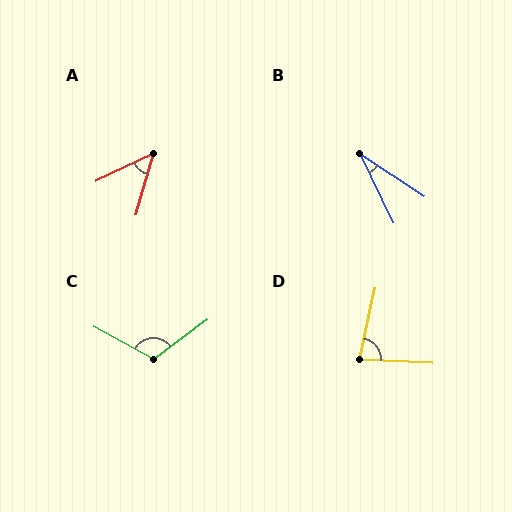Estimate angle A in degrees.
Approximately 48 degrees.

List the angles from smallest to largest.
B (30°), A (48°), D (81°), C (115°).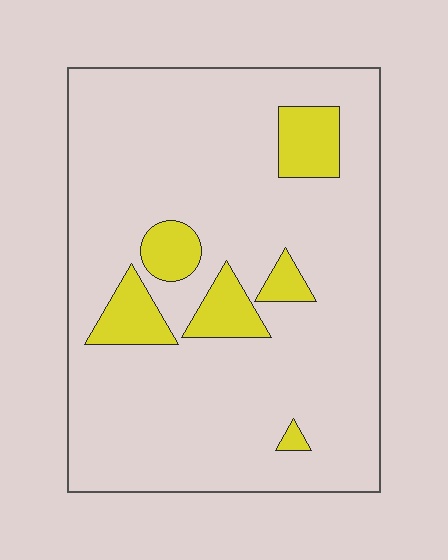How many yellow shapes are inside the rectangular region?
6.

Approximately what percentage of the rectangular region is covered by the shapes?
Approximately 15%.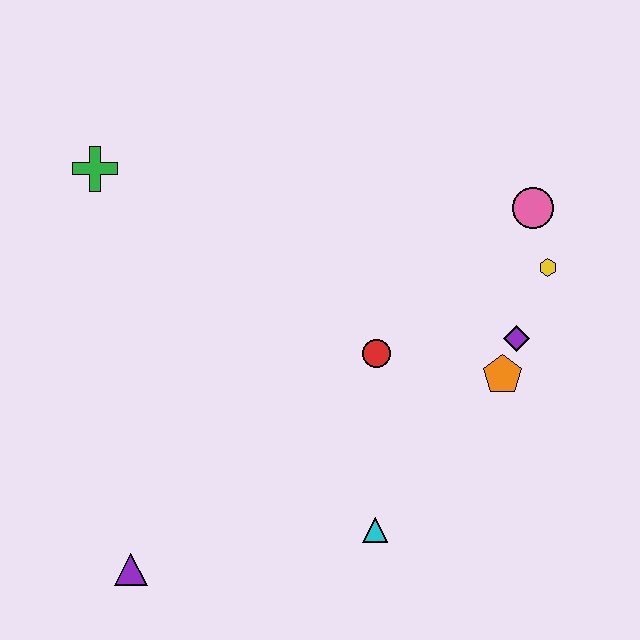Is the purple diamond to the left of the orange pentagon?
No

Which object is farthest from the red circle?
The green cross is farthest from the red circle.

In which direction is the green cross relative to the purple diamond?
The green cross is to the left of the purple diamond.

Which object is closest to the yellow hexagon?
The pink circle is closest to the yellow hexagon.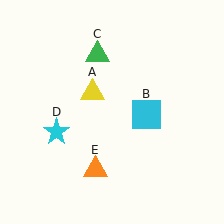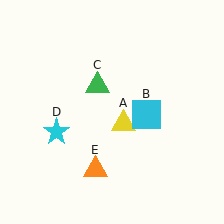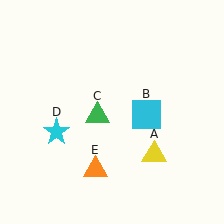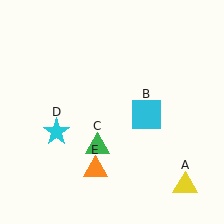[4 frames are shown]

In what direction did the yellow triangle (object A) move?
The yellow triangle (object A) moved down and to the right.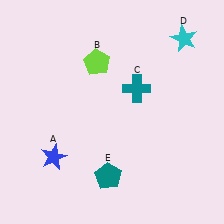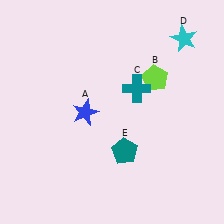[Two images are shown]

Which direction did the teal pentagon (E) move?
The teal pentagon (E) moved up.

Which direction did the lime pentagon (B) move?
The lime pentagon (B) moved right.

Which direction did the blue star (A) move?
The blue star (A) moved up.